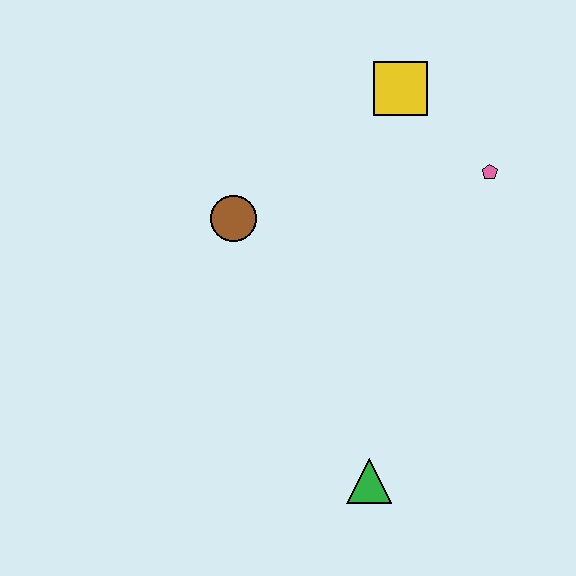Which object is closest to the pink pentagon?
The yellow square is closest to the pink pentagon.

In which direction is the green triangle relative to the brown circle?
The green triangle is below the brown circle.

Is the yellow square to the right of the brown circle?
Yes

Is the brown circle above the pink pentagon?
No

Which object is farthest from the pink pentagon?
The green triangle is farthest from the pink pentagon.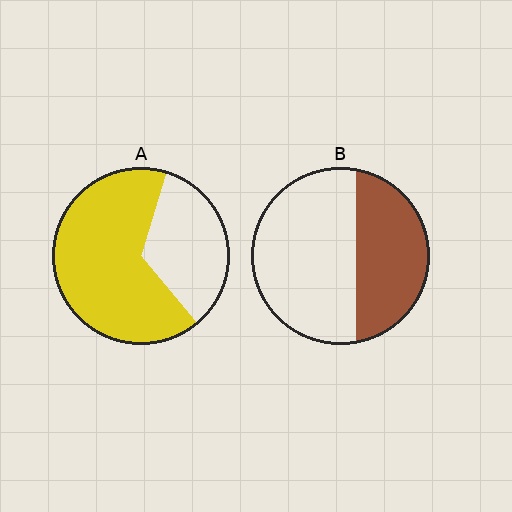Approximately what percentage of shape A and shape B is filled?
A is approximately 65% and B is approximately 40%.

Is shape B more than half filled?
No.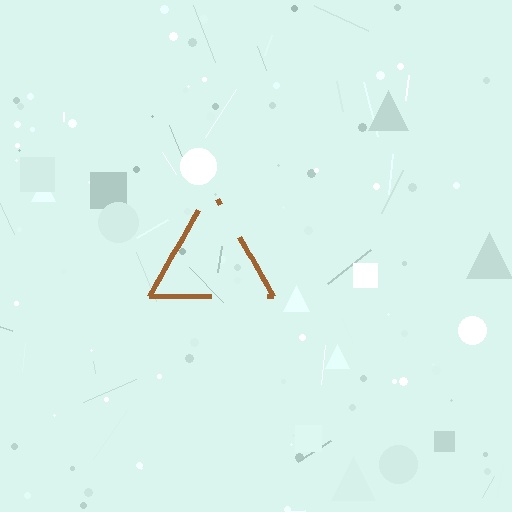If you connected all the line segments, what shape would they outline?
They would outline a triangle.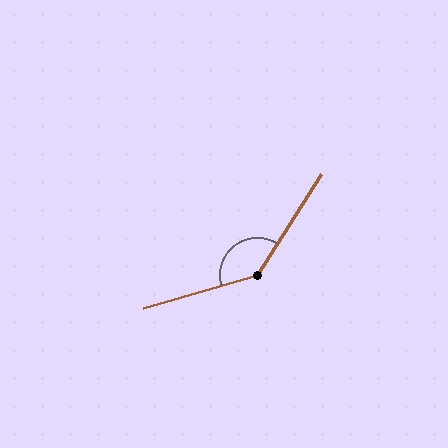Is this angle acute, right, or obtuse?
It is obtuse.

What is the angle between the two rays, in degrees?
Approximately 139 degrees.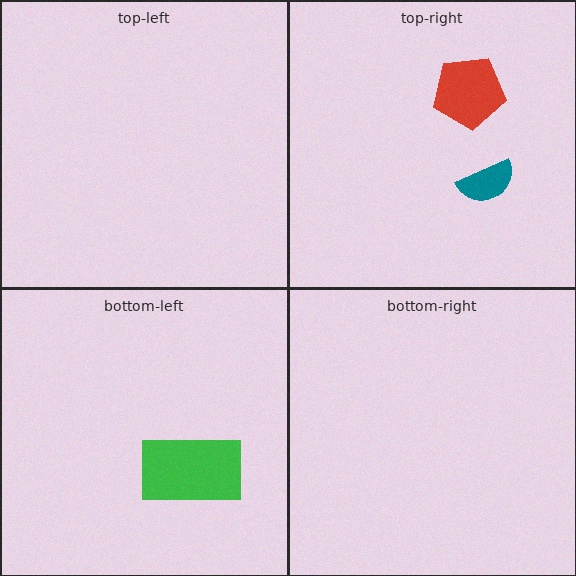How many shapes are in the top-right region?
2.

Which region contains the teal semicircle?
The top-right region.